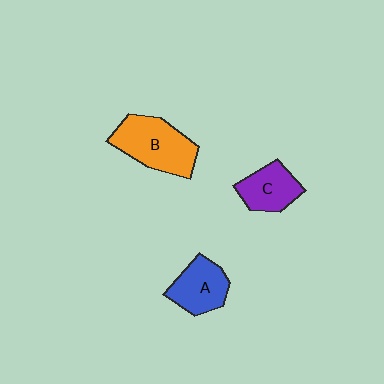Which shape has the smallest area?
Shape C (purple).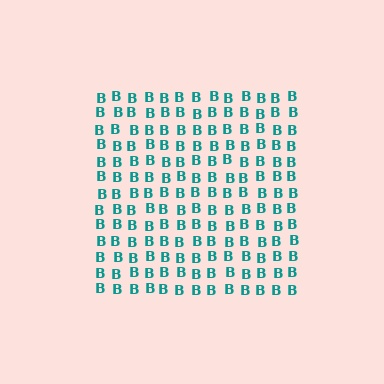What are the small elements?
The small elements are letter B's.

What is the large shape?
The large shape is a square.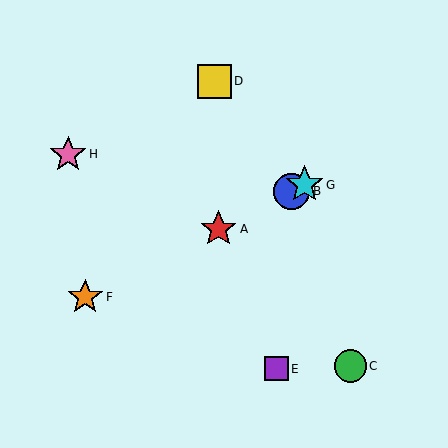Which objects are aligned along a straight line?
Objects A, B, F, G are aligned along a straight line.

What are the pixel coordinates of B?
Object B is at (292, 191).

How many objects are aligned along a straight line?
4 objects (A, B, F, G) are aligned along a straight line.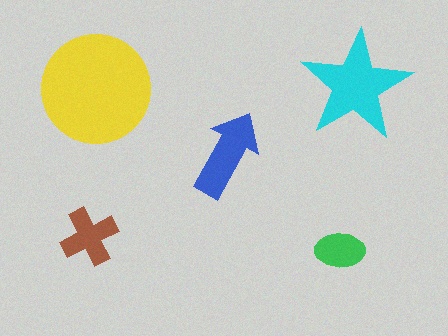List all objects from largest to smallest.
The yellow circle, the cyan star, the blue arrow, the brown cross, the green ellipse.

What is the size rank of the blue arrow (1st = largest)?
3rd.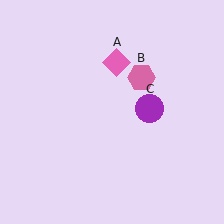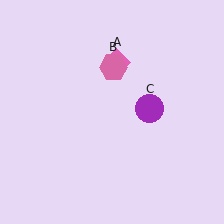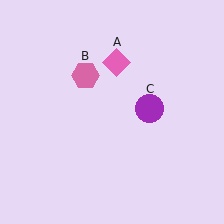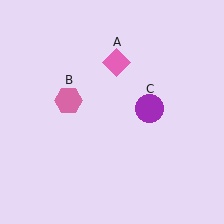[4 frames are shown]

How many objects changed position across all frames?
1 object changed position: pink hexagon (object B).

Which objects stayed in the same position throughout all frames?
Pink diamond (object A) and purple circle (object C) remained stationary.